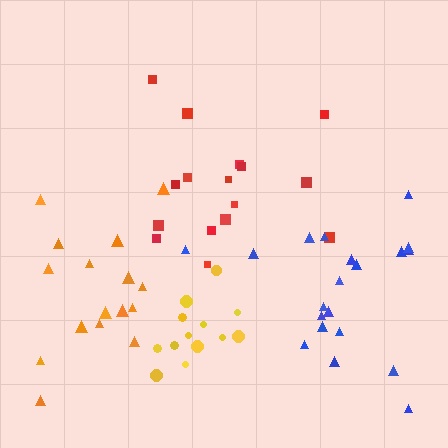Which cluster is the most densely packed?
Yellow.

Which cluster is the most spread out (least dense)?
Orange.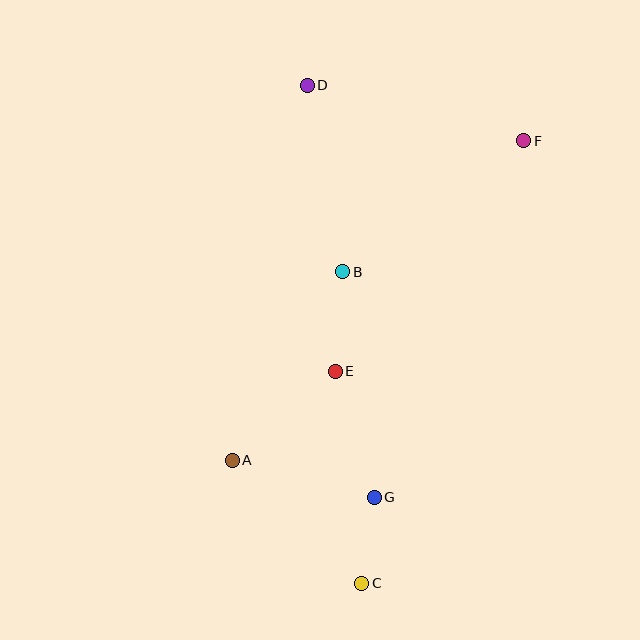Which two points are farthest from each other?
Points C and D are farthest from each other.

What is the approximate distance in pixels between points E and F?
The distance between E and F is approximately 298 pixels.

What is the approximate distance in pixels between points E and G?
The distance between E and G is approximately 132 pixels.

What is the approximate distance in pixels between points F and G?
The distance between F and G is approximately 386 pixels.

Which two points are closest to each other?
Points C and G are closest to each other.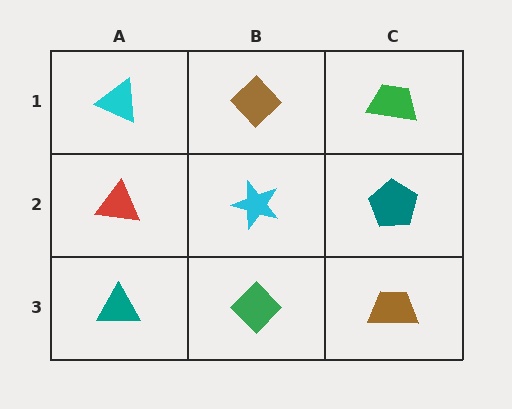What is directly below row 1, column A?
A red triangle.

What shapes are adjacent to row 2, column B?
A brown diamond (row 1, column B), a green diamond (row 3, column B), a red triangle (row 2, column A), a teal pentagon (row 2, column C).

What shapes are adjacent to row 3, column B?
A cyan star (row 2, column B), a teal triangle (row 3, column A), a brown trapezoid (row 3, column C).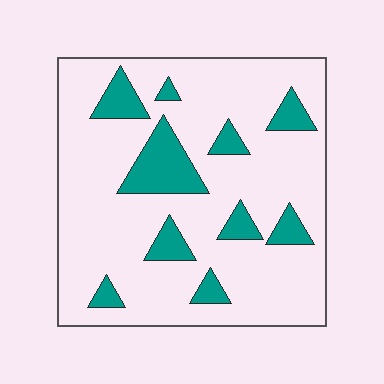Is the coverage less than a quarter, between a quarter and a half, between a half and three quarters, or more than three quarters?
Less than a quarter.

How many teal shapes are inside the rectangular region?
10.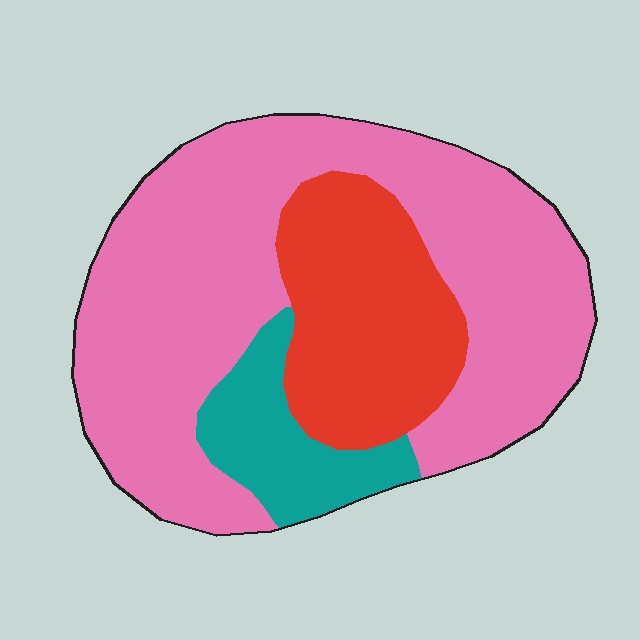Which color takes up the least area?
Teal, at roughly 10%.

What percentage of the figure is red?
Red covers around 25% of the figure.